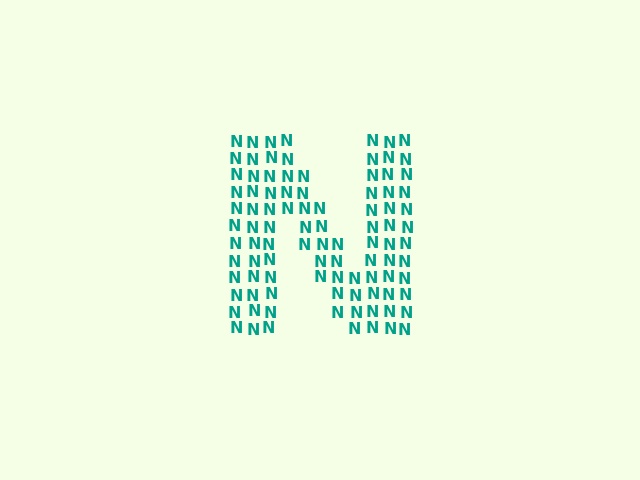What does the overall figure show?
The overall figure shows the letter N.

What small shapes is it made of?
It is made of small letter N's.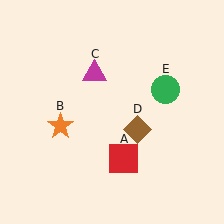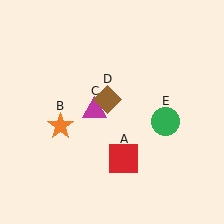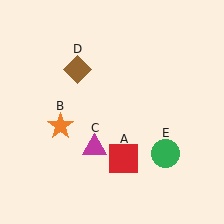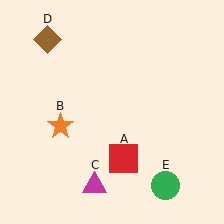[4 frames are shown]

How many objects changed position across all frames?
3 objects changed position: magenta triangle (object C), brown diamond (object D), green circle (object E).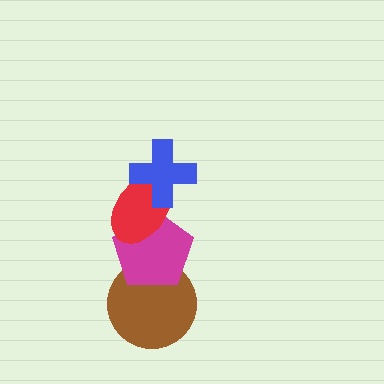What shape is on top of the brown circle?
The magenta pentagon is on top of the brown circle.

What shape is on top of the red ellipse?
The blue cross is on top of the red ellipse.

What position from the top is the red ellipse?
The red ellipse is 2nd from the top.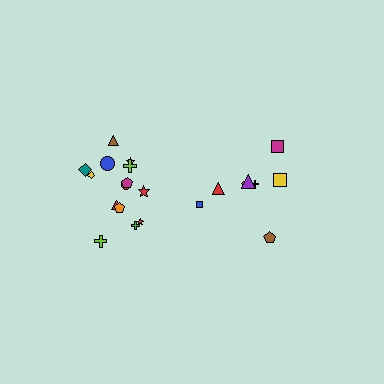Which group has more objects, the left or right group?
The left group.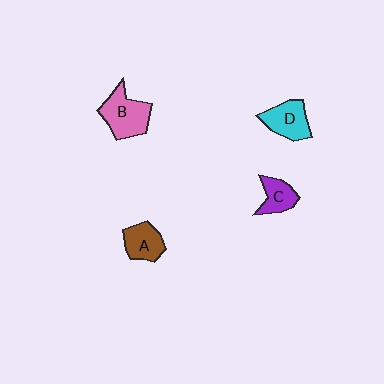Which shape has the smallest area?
Shape C (purple).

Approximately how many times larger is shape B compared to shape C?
Approximately 1.7 times.